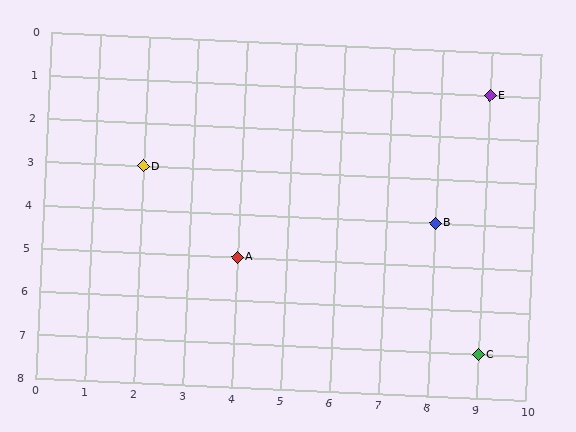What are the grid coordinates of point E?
Point E is at grid coordinates (9, 1).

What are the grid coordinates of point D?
Point D is at grid coordinates (2, 3).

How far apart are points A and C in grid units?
Points A and C are 5 columns and 2 rows apart (about 5.4 grid units diagonally).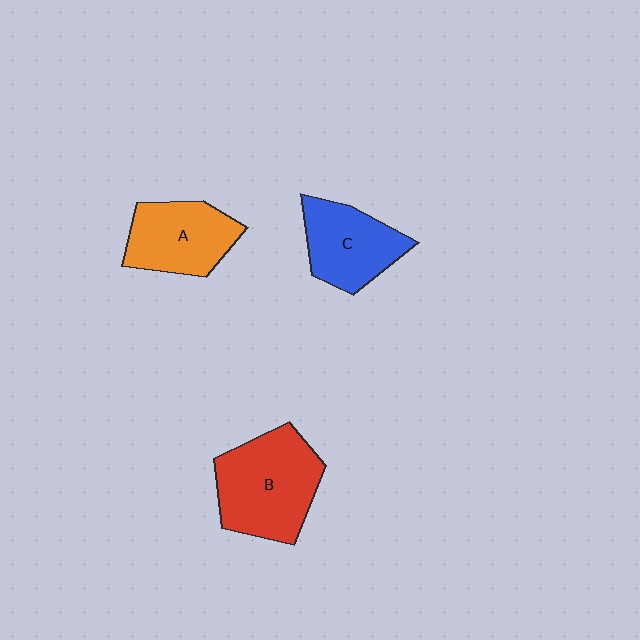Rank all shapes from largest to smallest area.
From largest to smallest: B (red), A (orange), C (blue).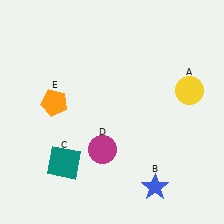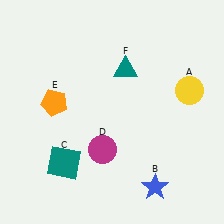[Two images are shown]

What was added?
A teal triangle (F) was added in Image 2.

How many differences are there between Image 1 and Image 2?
There is 1 difference between the two images.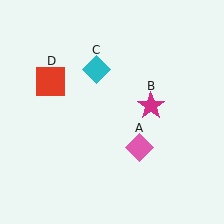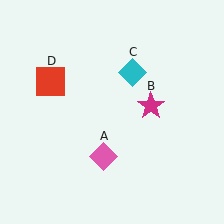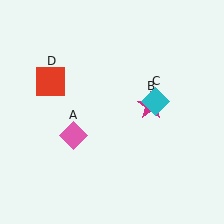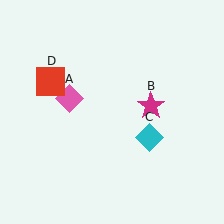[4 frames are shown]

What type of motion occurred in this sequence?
The pink diamond (object A), cyan diamond (object C) rotated clockwise around the center of the scene.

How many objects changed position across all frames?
2 objects changed position: pink diamond (object A), cyan diamond (object C).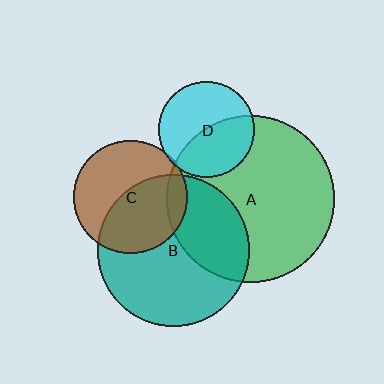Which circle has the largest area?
Circle A (green).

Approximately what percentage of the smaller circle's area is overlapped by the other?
Approximately 45%.